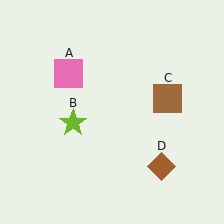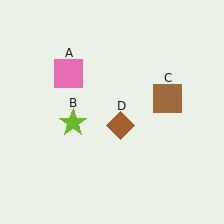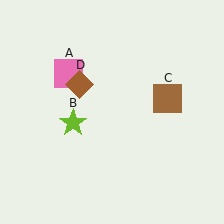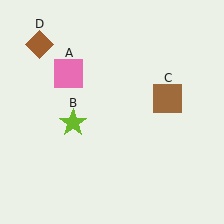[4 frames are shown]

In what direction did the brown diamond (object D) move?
The brown diamond (object D) moved up and to the left.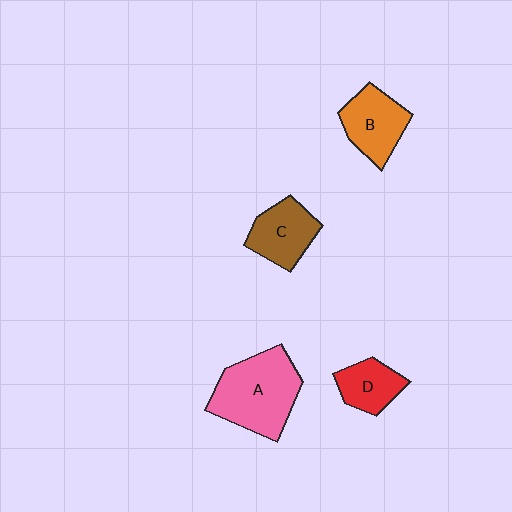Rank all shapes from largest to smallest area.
From largest to smallest: A (pink), B (orange), C (brown), D (red).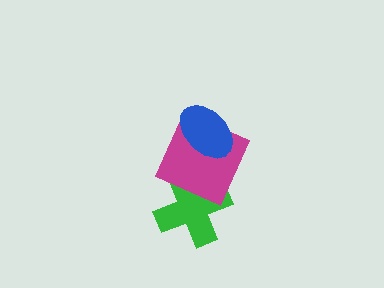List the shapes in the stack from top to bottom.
From top to bottom: the blue ellipse, the magenta square, the green cross.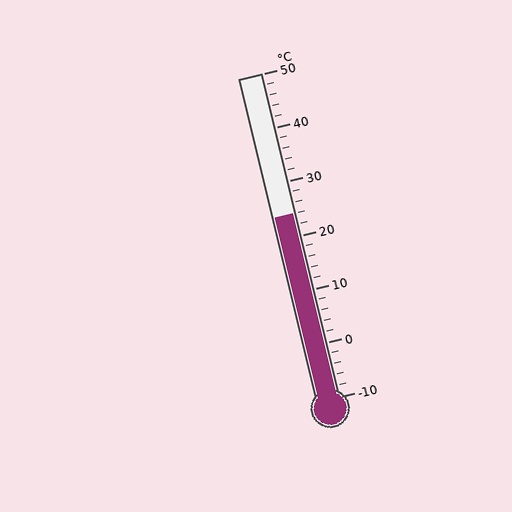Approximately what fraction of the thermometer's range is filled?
The thermometer is filled to approximately 55% of its range.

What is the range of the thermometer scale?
The thermometer scale ranges from -10°C to 50°C.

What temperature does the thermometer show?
The thermometer shows approximately 24°C.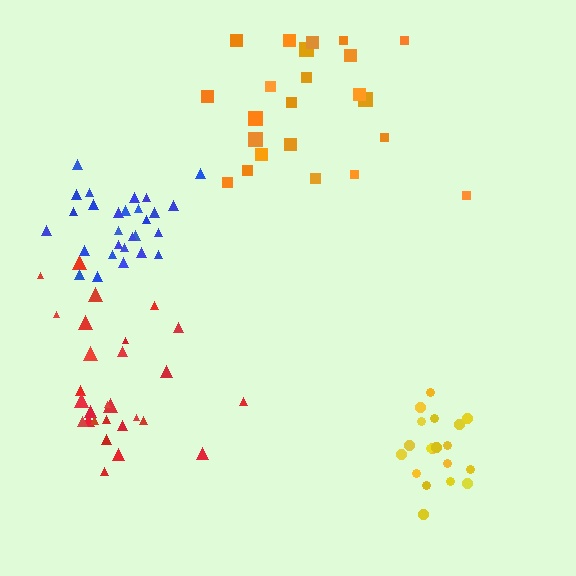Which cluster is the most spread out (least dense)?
Orange.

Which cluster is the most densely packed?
Blue.